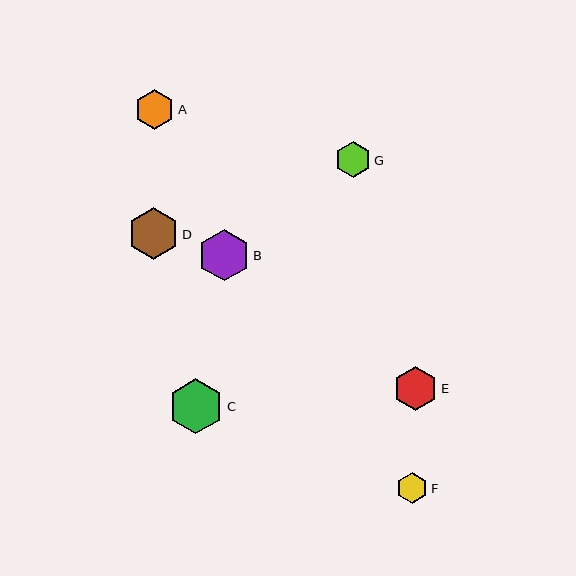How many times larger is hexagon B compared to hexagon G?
Hexagon B is approximately 1.4 times the size of hexagon G.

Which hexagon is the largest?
Hexagon C is the largest with a size of approximately 55 pixels.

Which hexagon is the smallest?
Hexagon F is the smallest with a size of approximately 31 pixels.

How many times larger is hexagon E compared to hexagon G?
Hexagon E is approximately 1.2 times the size of hexagon G.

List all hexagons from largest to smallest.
From largest to smallest: C, D, B, E, A, G, F.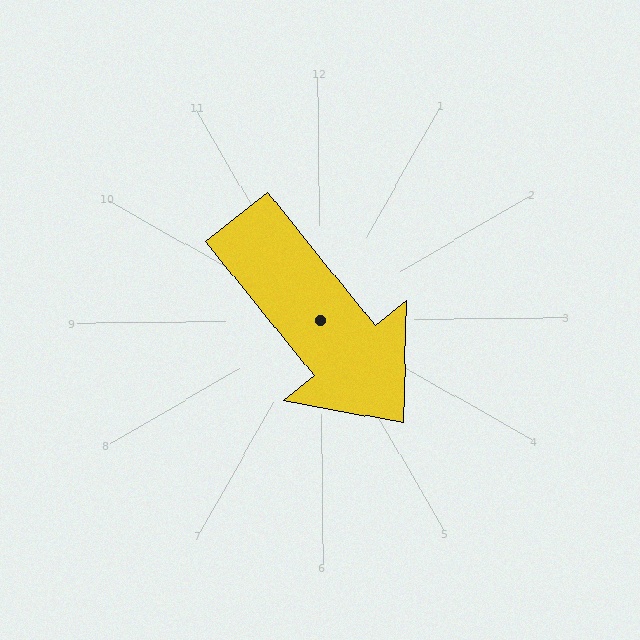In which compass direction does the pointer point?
Southeast.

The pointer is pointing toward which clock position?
Roughly 5 o'clock.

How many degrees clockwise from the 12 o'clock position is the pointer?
Approximately 142 degrees.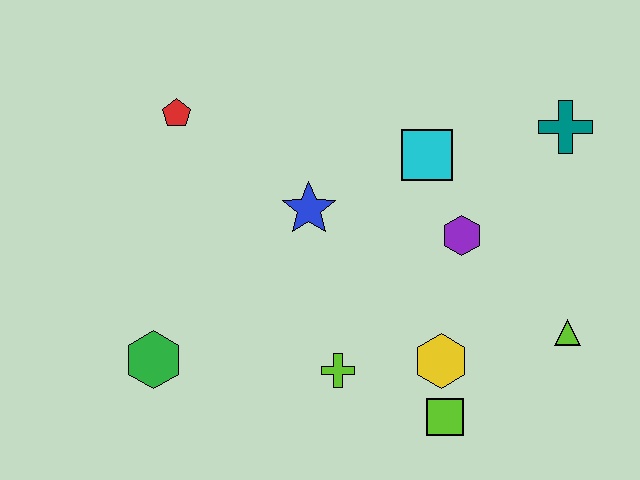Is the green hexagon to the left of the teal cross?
Yes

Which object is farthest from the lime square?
The red pentagon is farthest from the lime square.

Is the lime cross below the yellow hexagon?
Yes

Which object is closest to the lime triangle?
The yellow hexagon is closest to the lime triangle.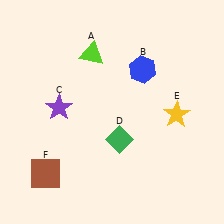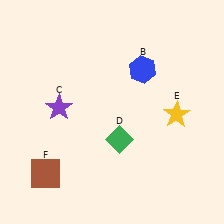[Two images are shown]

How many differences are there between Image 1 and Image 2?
There is 1 difference between the two images.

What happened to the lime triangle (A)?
The lime triangle (A) was removed in Image 2. It was in the top-left area of Image 1.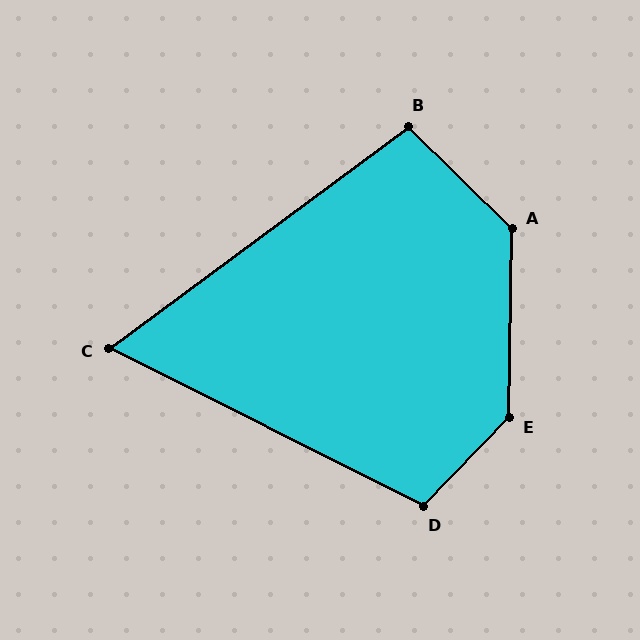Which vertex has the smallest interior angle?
C, at approximately 63 degrees.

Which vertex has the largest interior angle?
E, at approximately 137 degrees.